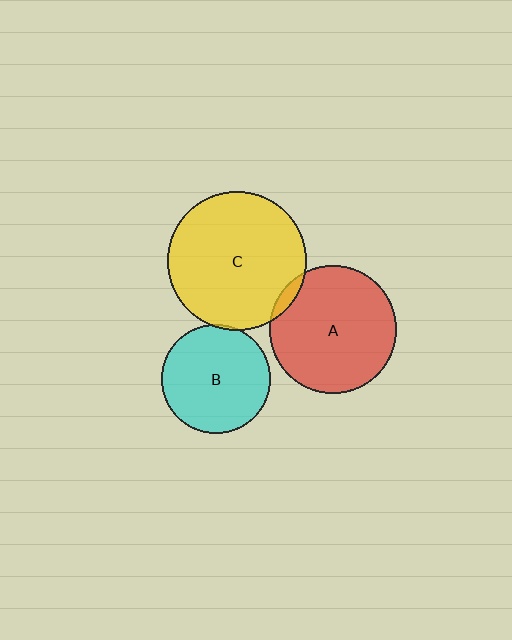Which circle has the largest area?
Circle C (yellow).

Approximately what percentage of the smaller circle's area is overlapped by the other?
Approximately 5%.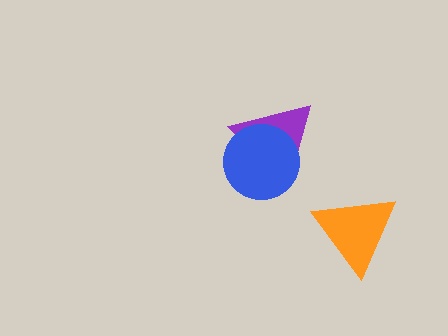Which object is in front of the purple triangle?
The blue circle is in front of the purple triangle.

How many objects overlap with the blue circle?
1 object overlaps with the blue circle.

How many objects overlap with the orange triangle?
0 objects overlap with the orange triangle.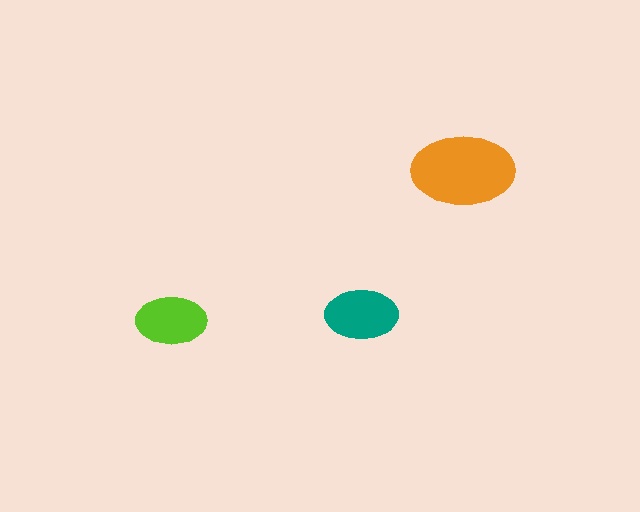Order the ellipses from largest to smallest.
the orange one, the teal one, the lime one.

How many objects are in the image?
There are 3 objects in the image.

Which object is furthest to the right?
The orange ellipse is rightmost.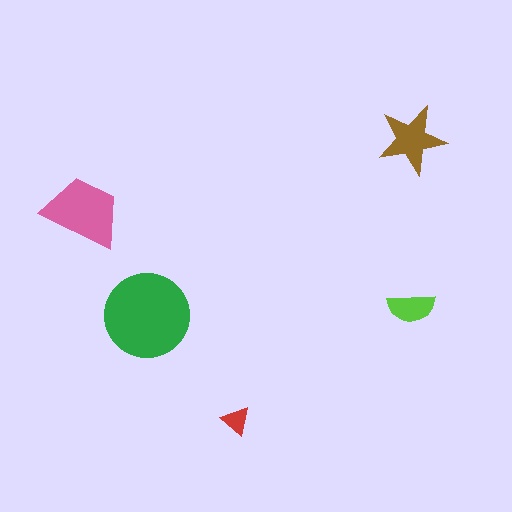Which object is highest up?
The brown star is topmost.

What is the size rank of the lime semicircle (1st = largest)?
4th.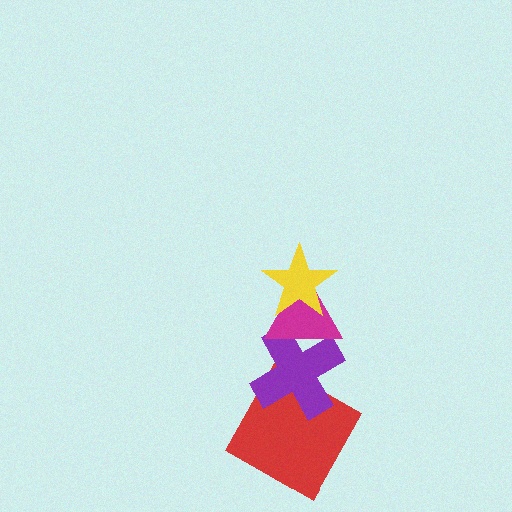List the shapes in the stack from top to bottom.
From top to bottom: the yellow star, the magenta triangle, the purple cross, the red square.